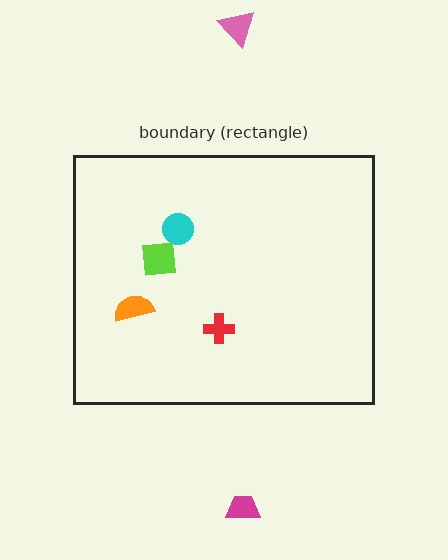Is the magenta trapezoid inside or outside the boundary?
Outside.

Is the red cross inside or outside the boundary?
Inside.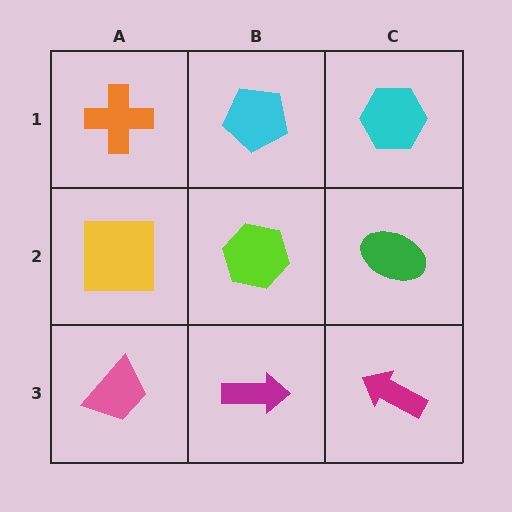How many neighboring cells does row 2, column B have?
4.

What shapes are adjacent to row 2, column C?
A cyan hexagon (row 1, column C), a magenta arrow (row 3, column C), a lime hexagon (row 2, column B).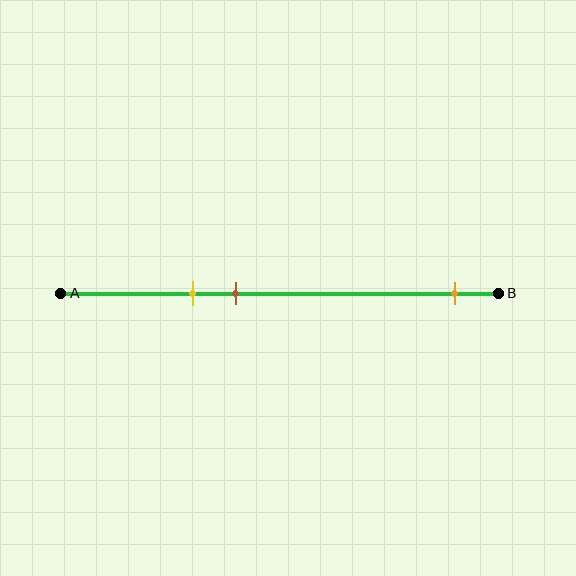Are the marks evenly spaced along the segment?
No, the marks are not evenly spaced.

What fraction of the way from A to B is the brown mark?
The brown mark is approximately 40% (0.4) of the way from A to B.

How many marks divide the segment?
There are 3 marks dividing the segment.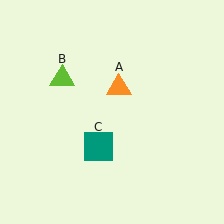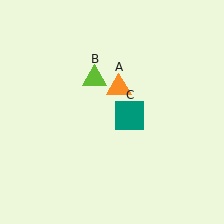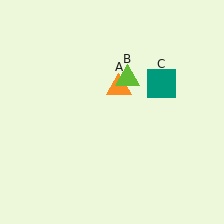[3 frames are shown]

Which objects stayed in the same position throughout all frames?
Orange triangle (object A) remained stationary.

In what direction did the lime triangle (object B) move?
The lime triangle (object B) moved right.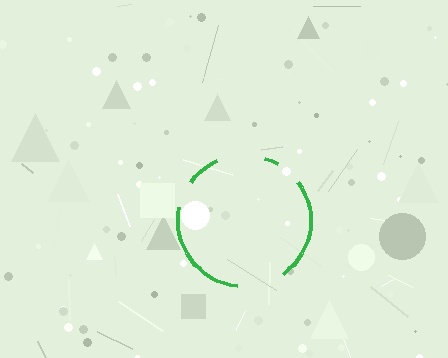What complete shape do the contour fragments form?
The contour fragments form a circle.